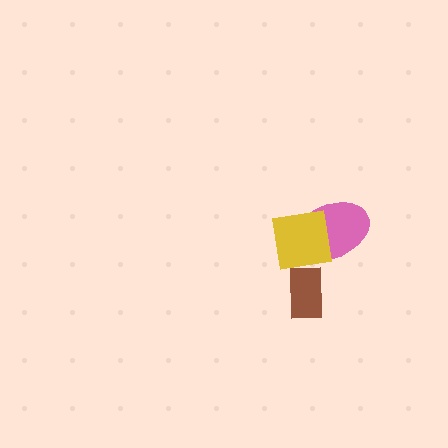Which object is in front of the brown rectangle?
The yellow square is in front of the brown rectangle.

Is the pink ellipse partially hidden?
Yes, it is partially covered by another shape.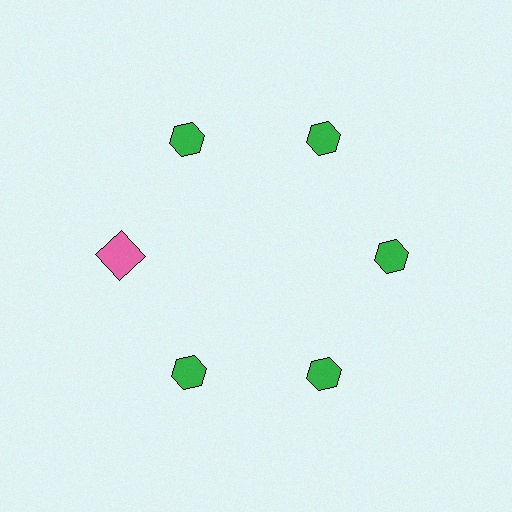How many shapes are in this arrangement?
There are 6 shapes arranged in a ring pattern.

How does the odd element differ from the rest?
It differs in both color (pink instead of green) and shape (square instead of hexagon).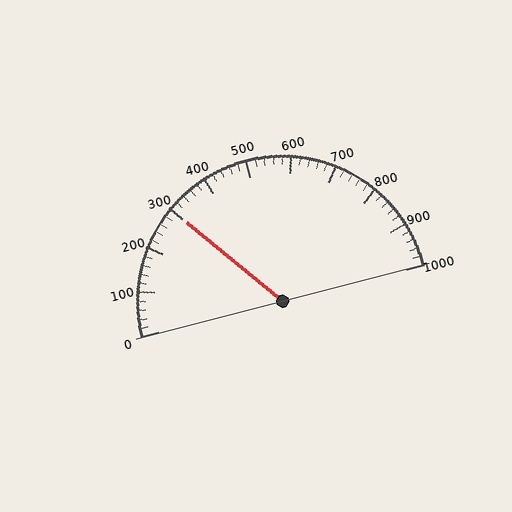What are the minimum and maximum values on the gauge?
The gauge ranges from 0 to 1000.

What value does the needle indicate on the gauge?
The needle indicates approximately 300.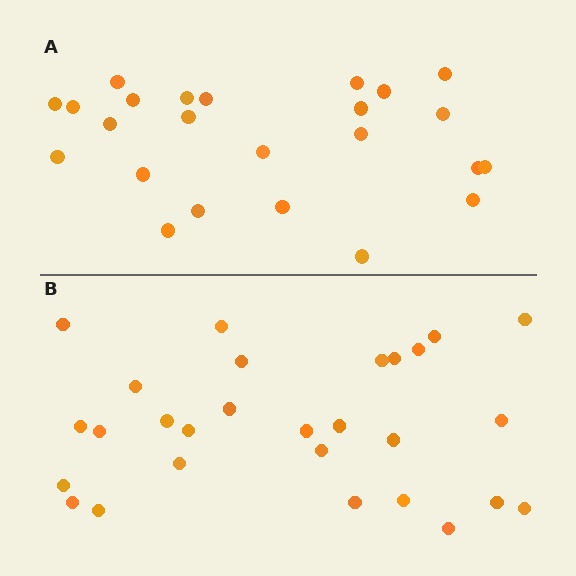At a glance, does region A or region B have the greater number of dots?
Region B (the bottom region) has more dots.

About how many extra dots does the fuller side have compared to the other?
Region B has about 4 more dots than region A.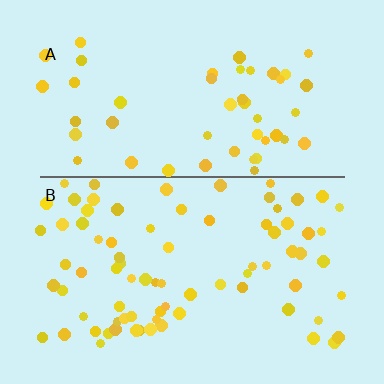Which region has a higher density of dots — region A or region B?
B (the bottom).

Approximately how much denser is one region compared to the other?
Approximately 1.6× — region B over region A.